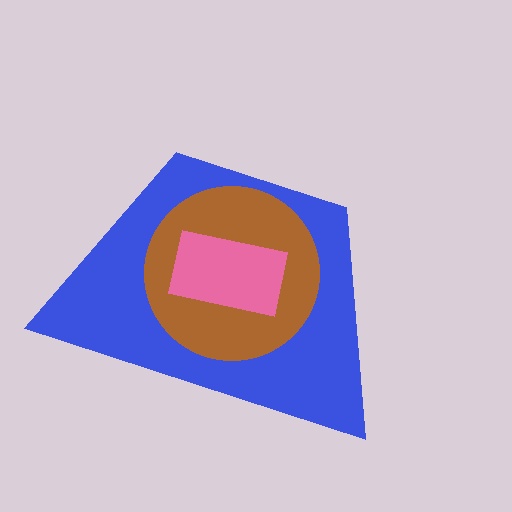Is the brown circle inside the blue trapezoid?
Yes.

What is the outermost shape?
The blue trapezoid.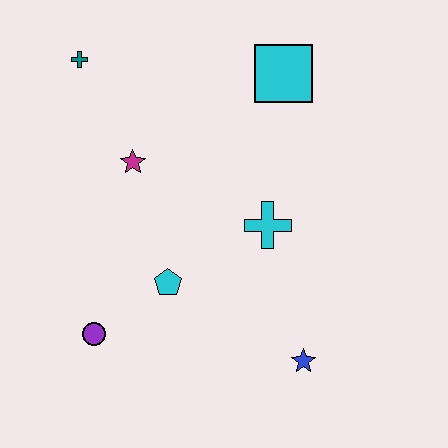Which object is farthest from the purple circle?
The cyan square is farthest from the purple circle.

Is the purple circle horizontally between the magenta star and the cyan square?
No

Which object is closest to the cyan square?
The cyan cross is closest to the cyan square.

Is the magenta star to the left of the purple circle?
No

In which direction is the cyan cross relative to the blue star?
The cyan cross is above the blue star.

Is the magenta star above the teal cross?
No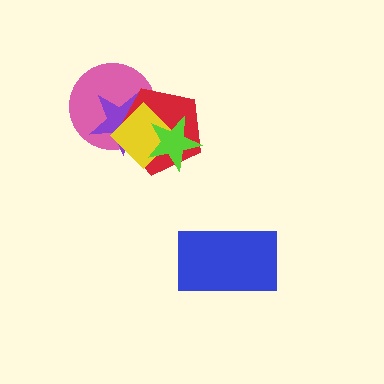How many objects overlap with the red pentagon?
4 objects overlap with the red pentagon.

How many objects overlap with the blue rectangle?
0 objects overlap with the blue rectangle.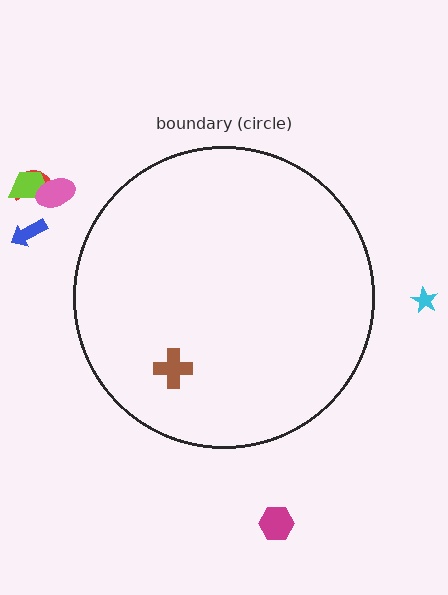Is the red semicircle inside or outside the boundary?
Outside.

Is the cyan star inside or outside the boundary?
Outside.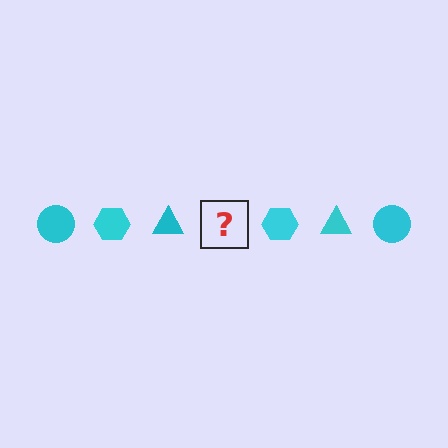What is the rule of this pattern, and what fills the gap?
The rule is that the pattern cycles through circle, hexagon, triangle shapes in cyan. The gap should be filled with a cyan circle.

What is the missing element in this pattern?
The missing element is a cyan circle.